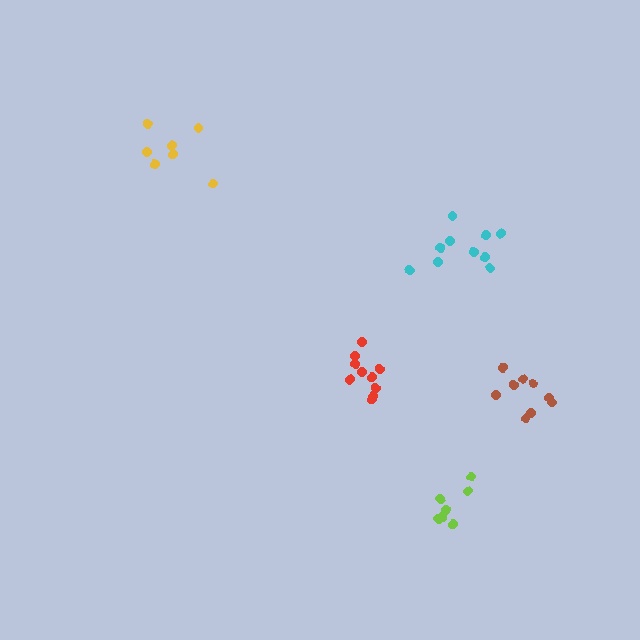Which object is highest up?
The yellow cluster is topmost.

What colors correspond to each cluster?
The clusters are colored: lime, brown, cyan, yellow, red.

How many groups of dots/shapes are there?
There are 5 groups.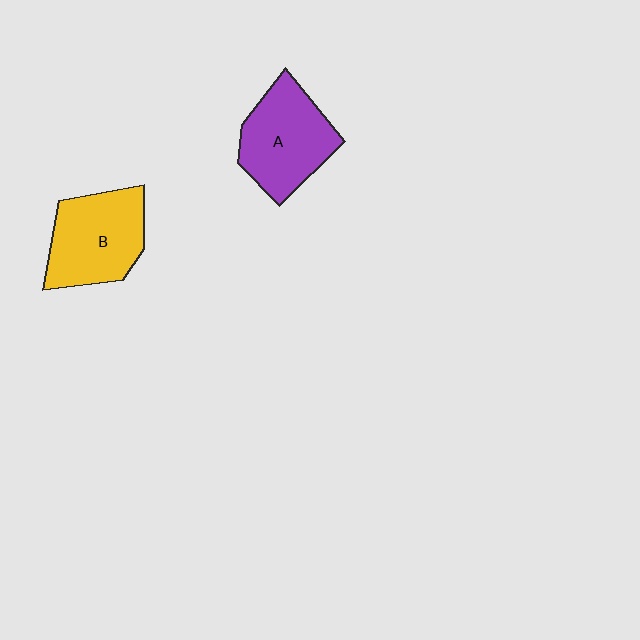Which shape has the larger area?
Shape B (yellow).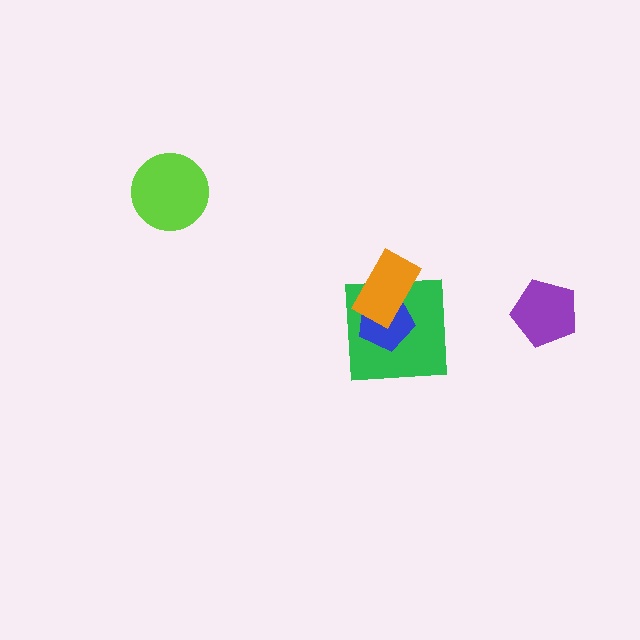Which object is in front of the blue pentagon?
The orange rectangle is in front of the blue pentagon.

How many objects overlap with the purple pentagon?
0 objects overlap with the purple pentagon.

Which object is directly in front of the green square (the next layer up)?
The blue pentagon is directly in front of the green square.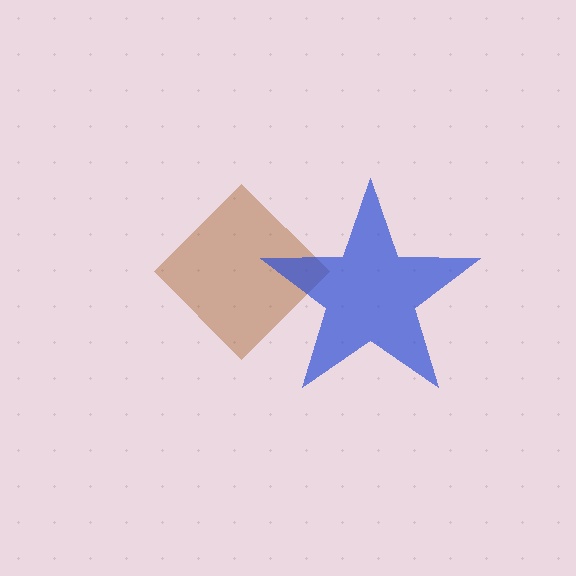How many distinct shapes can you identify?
There are 2 distinct shapes: a brown diamond, a blue star.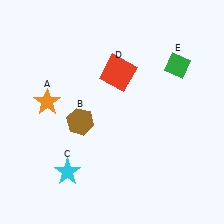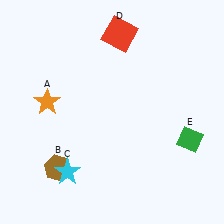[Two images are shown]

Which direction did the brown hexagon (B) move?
The brown hexagon (B) moved down.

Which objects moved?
The objects that moved are: the brown hexagon (B), the red square (D), the green diamond (E).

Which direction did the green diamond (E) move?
The green diamond (E) moved down.